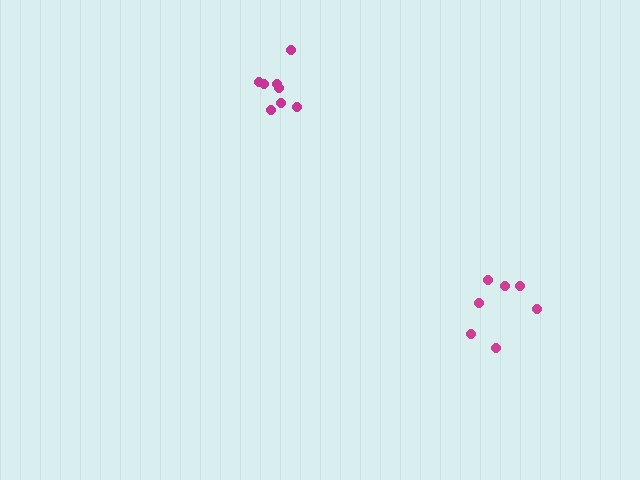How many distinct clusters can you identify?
There are 2 distinct clusters.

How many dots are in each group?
Group 1: 7 dots, Group 2: 8 dots (15 total).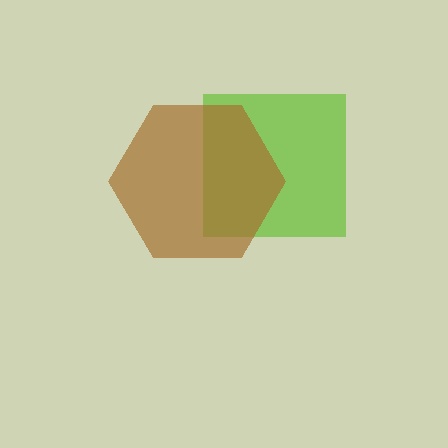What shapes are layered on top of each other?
The layered shapes are: a lime square, a brown hexagon.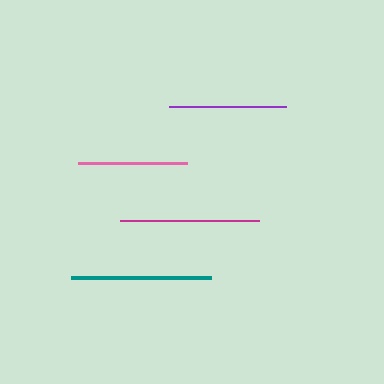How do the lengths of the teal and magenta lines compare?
The teal and magenta lines are approximately the same length.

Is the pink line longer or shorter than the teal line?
The teal line is longer than the pink line.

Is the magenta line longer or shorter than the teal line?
The teal line is longer than the magenta line.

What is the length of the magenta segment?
The magenta segment is approximately 139 pixels long.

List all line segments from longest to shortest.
From longest to shortest: teal, magenta, purple, pink.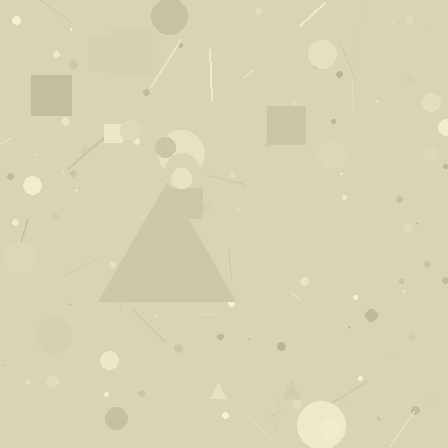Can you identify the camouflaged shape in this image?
The camouflaged shape is a triangle.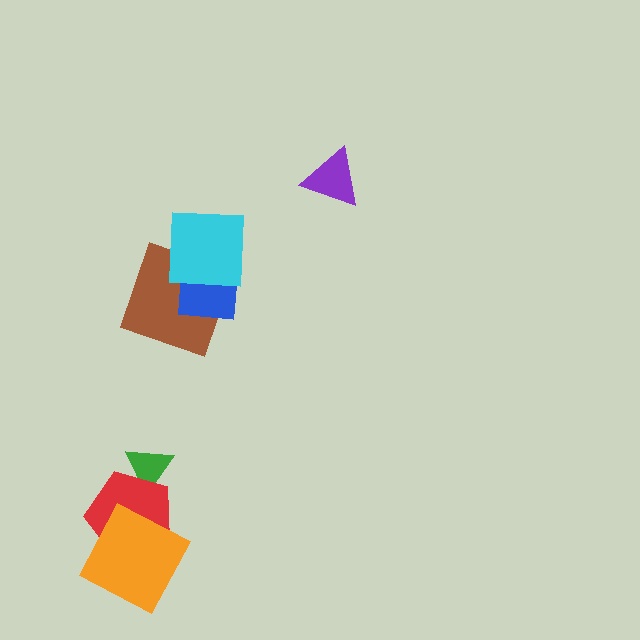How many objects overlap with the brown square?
2 objects overlap with the brown square.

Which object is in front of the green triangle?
The red pentagon is in front of the green triangle.